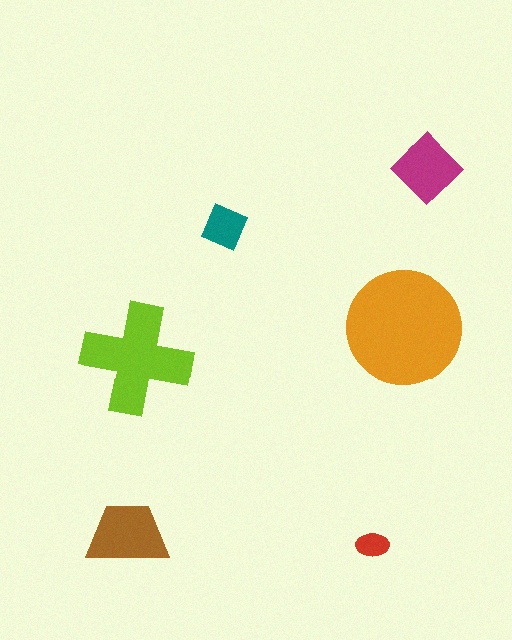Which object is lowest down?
The red ellipse is bottommost.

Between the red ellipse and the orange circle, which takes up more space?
The orange circle.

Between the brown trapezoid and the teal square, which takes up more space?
The brown trapezoid.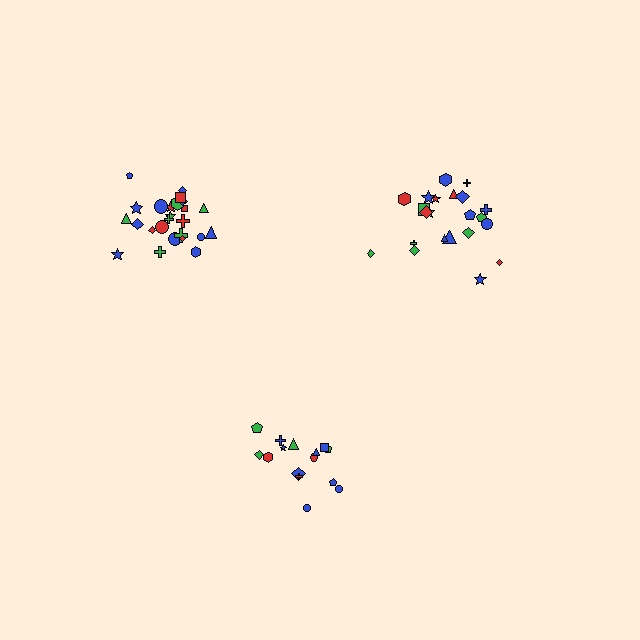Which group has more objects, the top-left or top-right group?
The top-left group.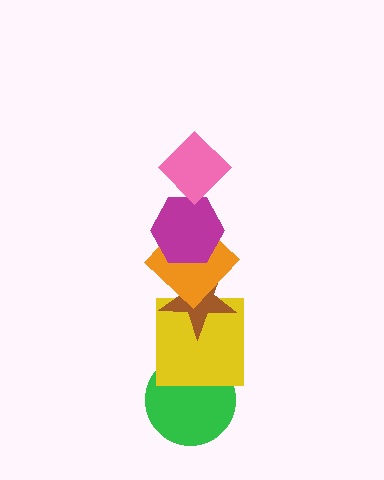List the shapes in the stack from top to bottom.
From top to bottom: the pink diamond, the magenta hexagon, the orange diamond, the brown star, the yellow square, the green circle.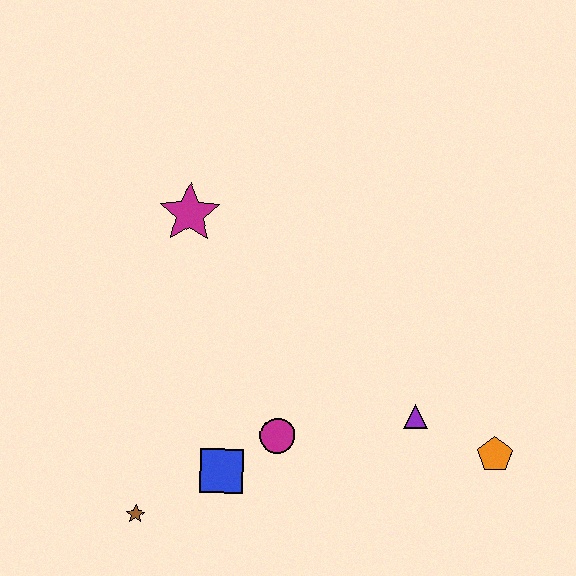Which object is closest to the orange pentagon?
The purple triangle is closest to the orange pentagon.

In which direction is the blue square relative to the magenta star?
The blue square is below the magenta star.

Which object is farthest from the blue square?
The orange pentagon is farthest from the blue square.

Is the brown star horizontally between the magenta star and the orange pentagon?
No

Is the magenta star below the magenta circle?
No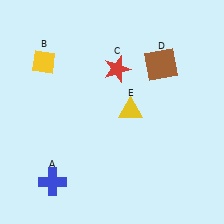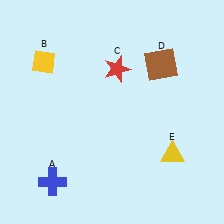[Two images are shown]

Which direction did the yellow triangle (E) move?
The yellow triangle (E) moved down.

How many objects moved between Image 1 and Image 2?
1 object moved between the two images.